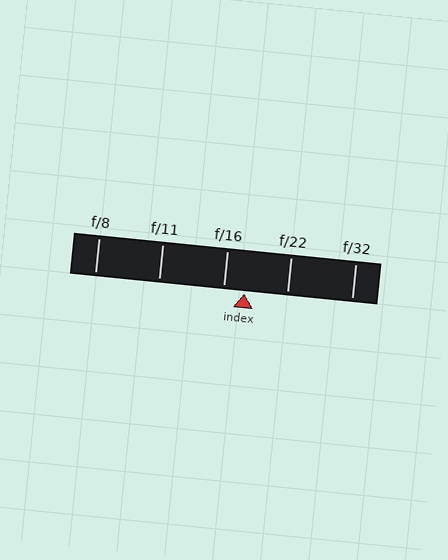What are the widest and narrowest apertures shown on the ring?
The widest aperture shown is f/8 and the narrowest is f/32.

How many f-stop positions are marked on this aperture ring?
There are 5 f-stop positions marked.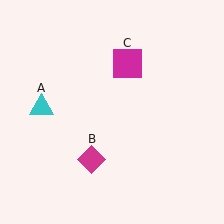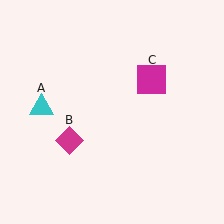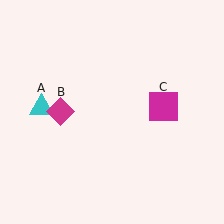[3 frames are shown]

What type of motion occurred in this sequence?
The magenta diamond (object B), magenta square (object C) rotated clockwise around the center of the scene.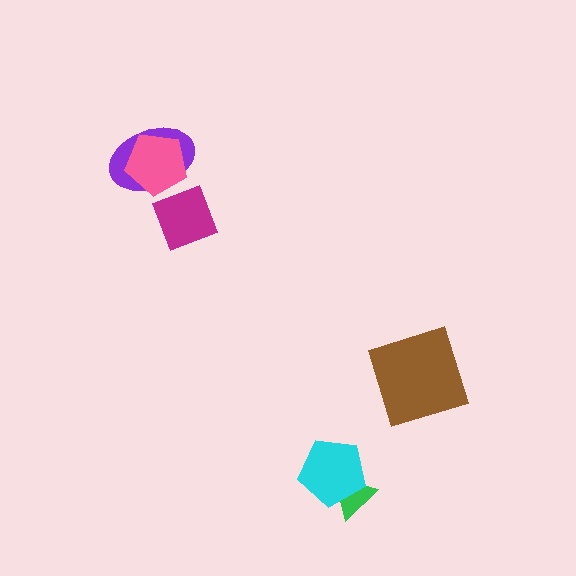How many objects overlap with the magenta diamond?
2 objects overlap with the magenta diamond.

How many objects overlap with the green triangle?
1 object overlaps with the green triangle.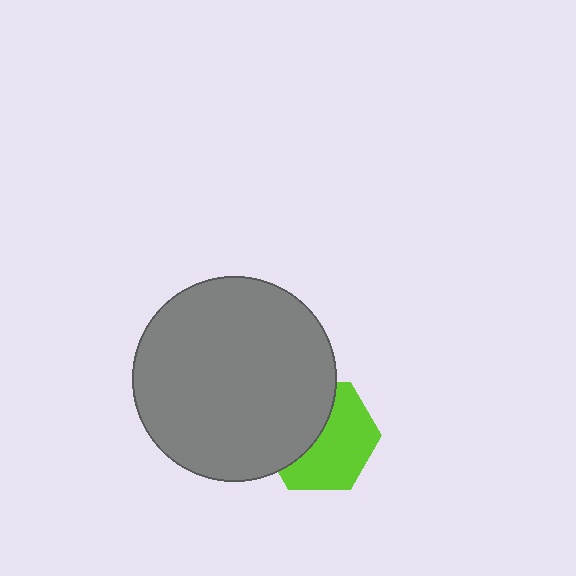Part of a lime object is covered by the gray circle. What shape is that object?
It is a hexagon.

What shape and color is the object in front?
The object in front is a gray circle.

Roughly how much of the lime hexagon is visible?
About half of it is visible (roughly 56%).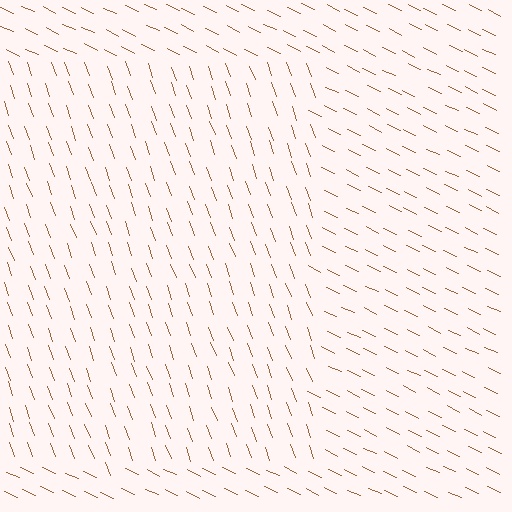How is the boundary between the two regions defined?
The boundary is defined purely by a change in line orientation (approximately 45 degrees difference). All lines are the same color and thickness.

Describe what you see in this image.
The image is filled with small brown line segments. A rectangle region in the image has lines oriented differently from the surrounding lines, creating a visible texture boundary.